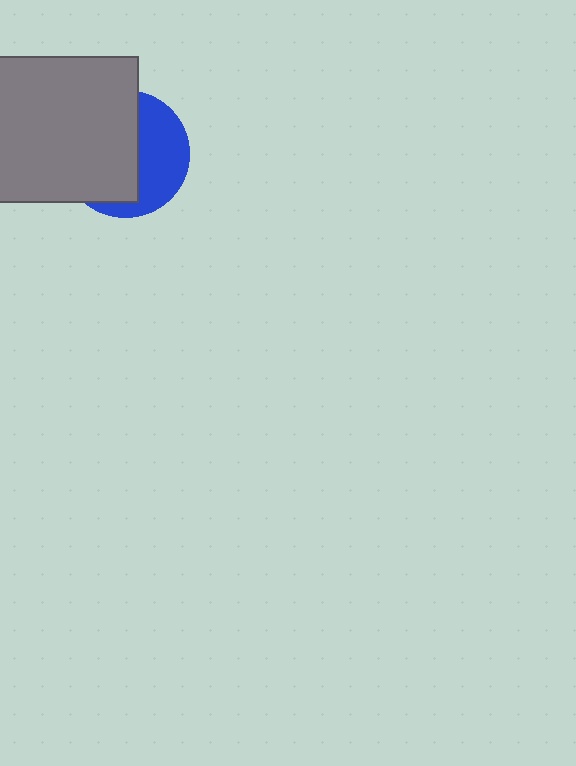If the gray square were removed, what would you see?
You would see the complete blue circle.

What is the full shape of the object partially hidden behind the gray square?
The partially hidden object is a blue circle.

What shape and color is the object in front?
The object in front is a gray square.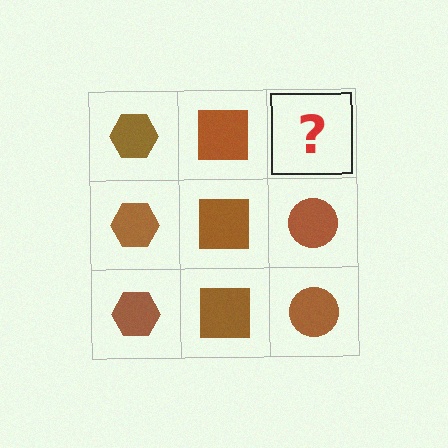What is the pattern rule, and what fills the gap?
The rule is that each column has a consistent shape. The gap should be filled with a brown circle.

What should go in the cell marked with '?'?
The missing cell should contain a brown circle.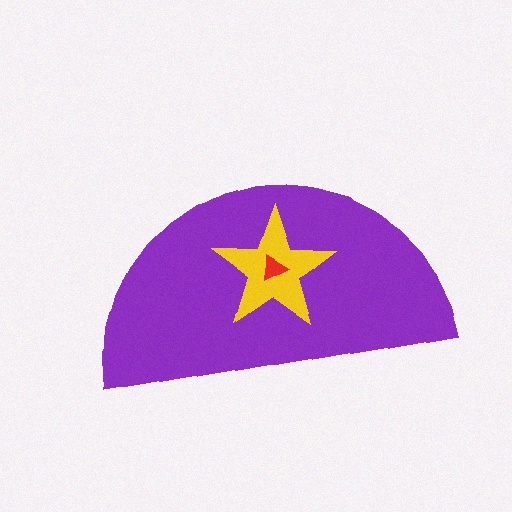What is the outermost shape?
The purple semicircle.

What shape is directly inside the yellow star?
The red triangle.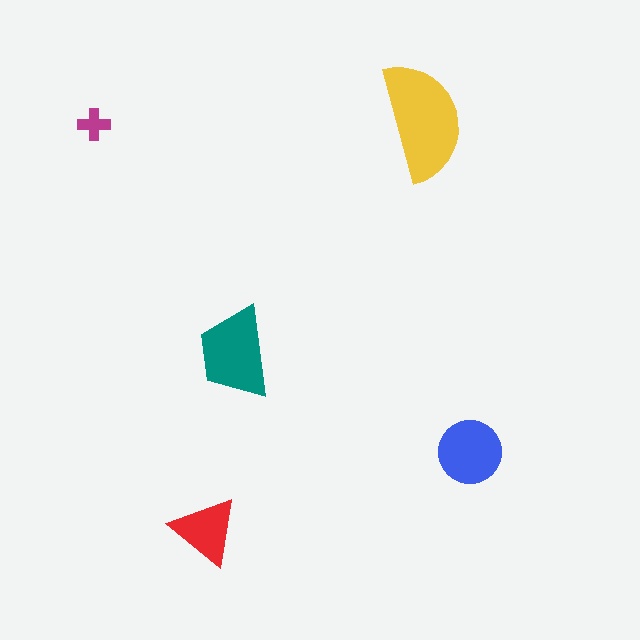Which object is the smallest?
The magenta cross.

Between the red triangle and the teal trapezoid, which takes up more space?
The teal trapezoid.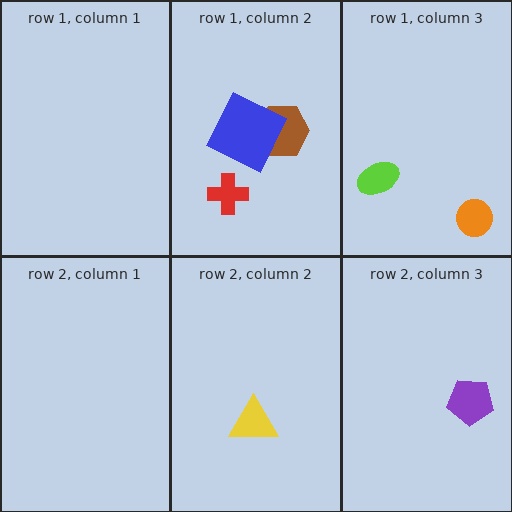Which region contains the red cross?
The row 1, column 2 region.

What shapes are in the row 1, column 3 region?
The lime ellipse, the orange circle.